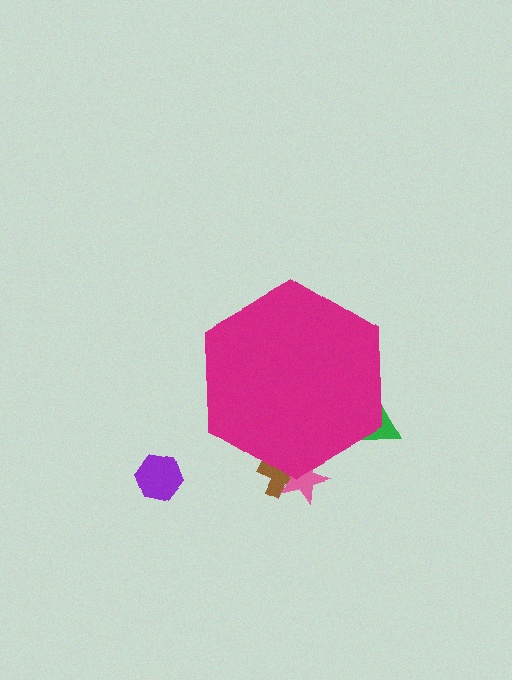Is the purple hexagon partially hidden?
No, the purple hexagon is fully visible.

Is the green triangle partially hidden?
Yes, the green triangle is partially hidden behind the magenta hexagon.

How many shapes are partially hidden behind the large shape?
3 shapes are partially hidden.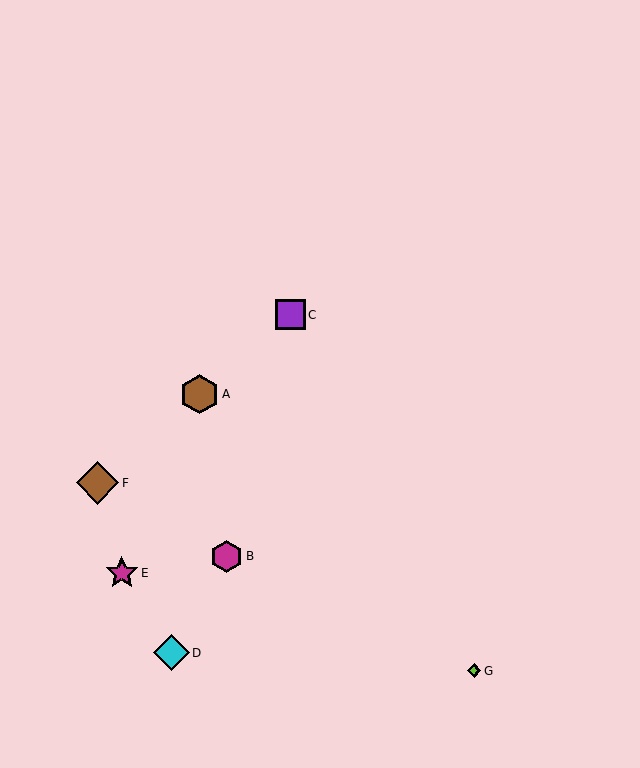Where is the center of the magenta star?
The center of the magenta star is at (122, 573).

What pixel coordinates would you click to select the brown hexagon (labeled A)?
Click at (199, 394) to select the brown hexagon A.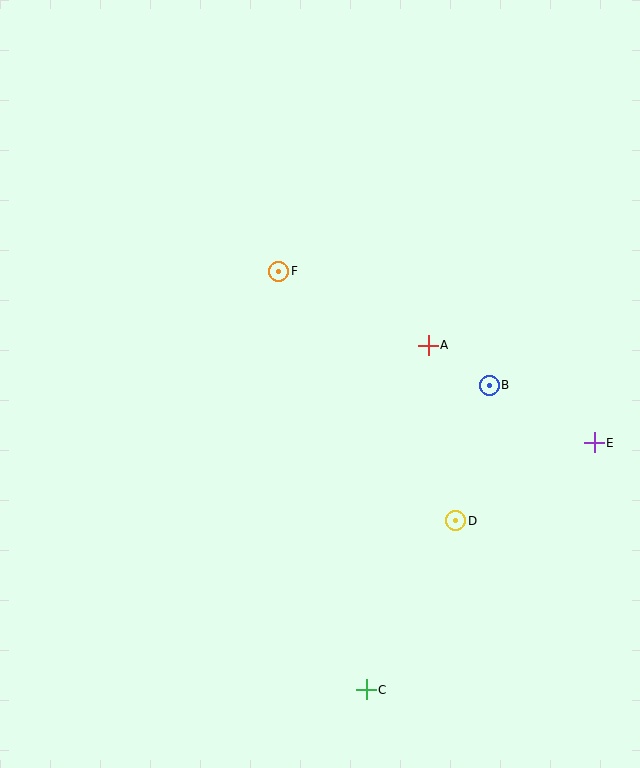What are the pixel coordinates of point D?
Point D is at (456, 521).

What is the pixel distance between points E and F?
The distance between E and F is 359 pixels.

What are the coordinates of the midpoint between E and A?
The midpoint between E and A is at (511, 394).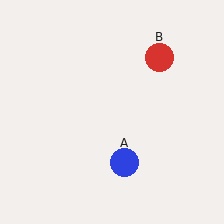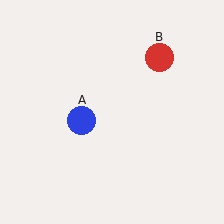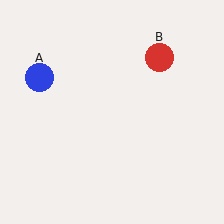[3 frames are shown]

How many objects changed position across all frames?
1 object changed position: blue circle (object A).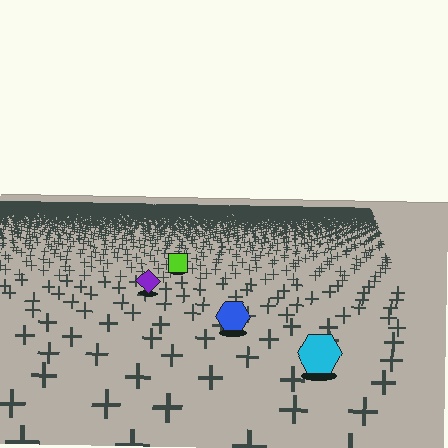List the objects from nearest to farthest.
From nearest to farthest: the cyan hexagon, the blue hexagon, the purple diamond, the lime square.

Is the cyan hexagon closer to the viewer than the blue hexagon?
Yes. The cyan hexagon is closer — you can tell from the texture gradient: the ground texture is coarser near it.